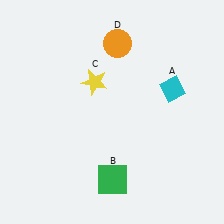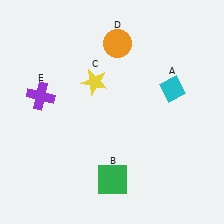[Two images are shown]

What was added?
A purple cross (E) was added in Image 2.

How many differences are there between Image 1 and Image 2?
There is 1 difference between the two images.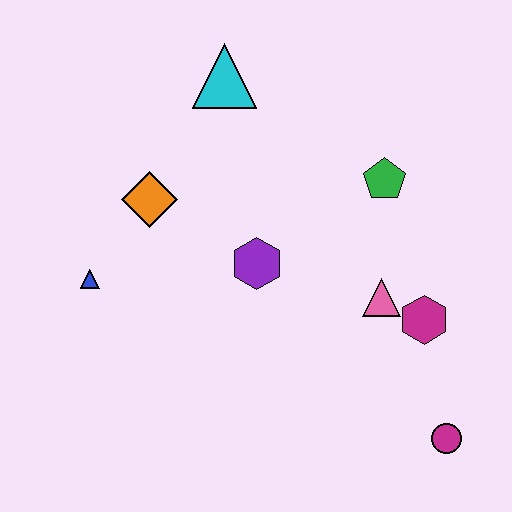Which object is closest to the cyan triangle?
The orange diamond is closest to the cyan triangle.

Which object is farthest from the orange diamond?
The magenta circle is farthest from the orange diamond.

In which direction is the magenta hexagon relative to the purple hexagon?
The magenta hexagon is to the right of the purple hexagon.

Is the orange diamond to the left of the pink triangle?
Yes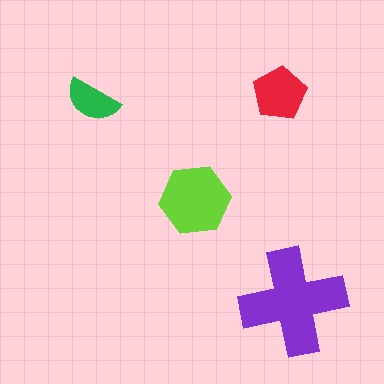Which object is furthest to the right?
The purple cross is rightmost.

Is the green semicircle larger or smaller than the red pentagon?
Smaller.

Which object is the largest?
The purple cross.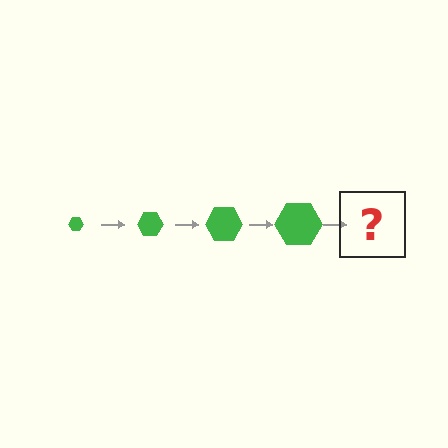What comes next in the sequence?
The next element should be a green hexagon, larger than the previous one.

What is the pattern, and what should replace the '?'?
The pattern is that the hexagon gets progressively larger each step. The '?' should be a green hexagon, larger than the previous one.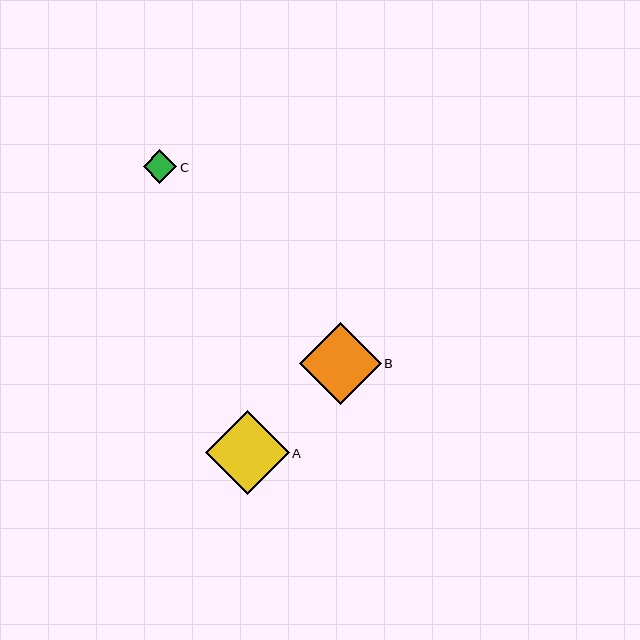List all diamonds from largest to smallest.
From largest to smallest: A, B, C.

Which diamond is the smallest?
Diamond C is the smallest with a size of approximately 34 pixels.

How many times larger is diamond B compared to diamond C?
Diamond B is approximately 2.4 times the size of diamond C.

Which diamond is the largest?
Diamond A is the largest with a size of approximately 84 pixels.